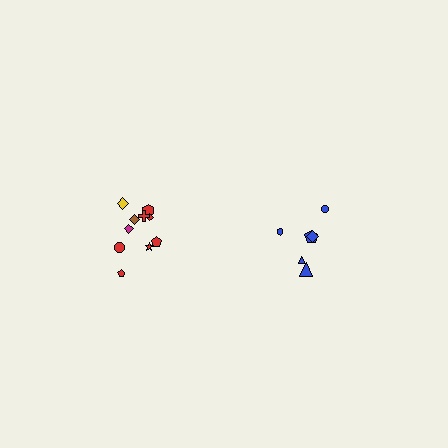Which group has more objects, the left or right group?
The left group.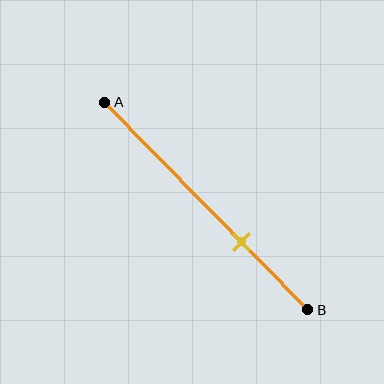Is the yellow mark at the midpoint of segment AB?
No, the mark is at about 65% from A, not at the 50% midpoint.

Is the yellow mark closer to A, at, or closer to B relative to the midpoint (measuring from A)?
The yellow mark is closer to point B than the midpoint of segment AB.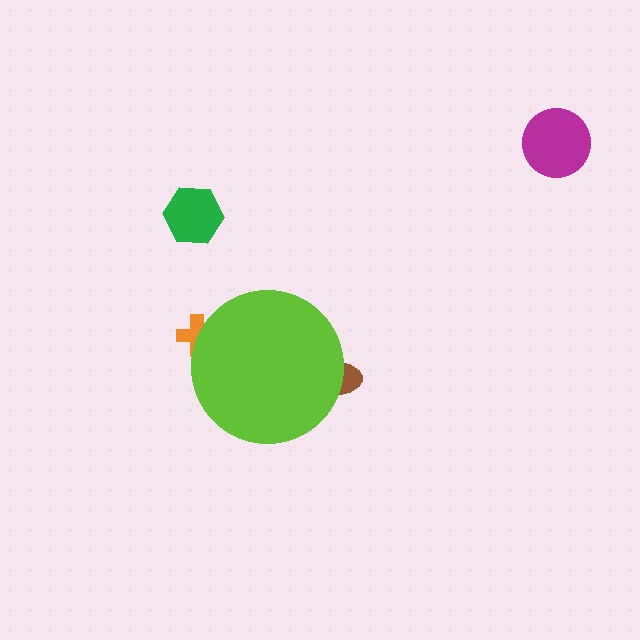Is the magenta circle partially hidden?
No, the magenta circle is fully visible.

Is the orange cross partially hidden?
Yes, the orange cross is partially hidden behind the lime circle.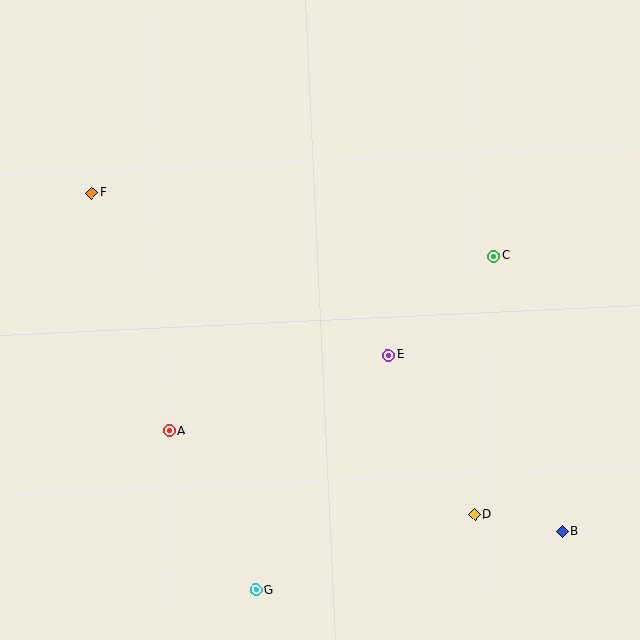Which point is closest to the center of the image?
Point E at (389, 355) is closest to the center.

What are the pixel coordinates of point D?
Point D is at (475, 514).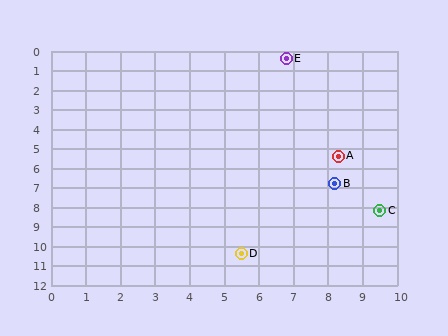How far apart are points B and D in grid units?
Points B and D are about 4.5 grid units apart.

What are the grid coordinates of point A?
Point A is at approximately (8.3, 5.4).